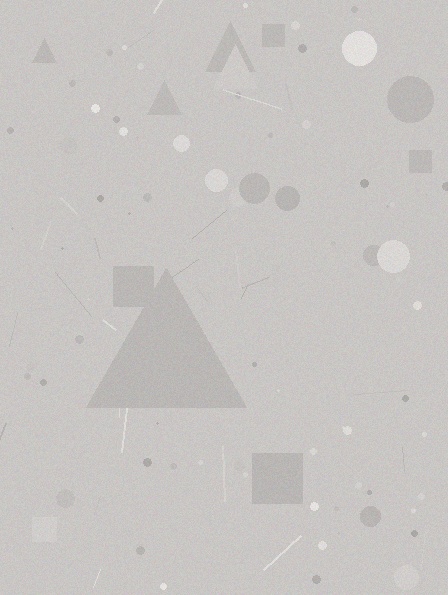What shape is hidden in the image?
A triangle is hidden in the image.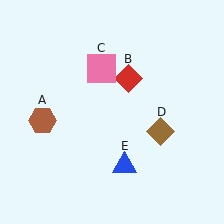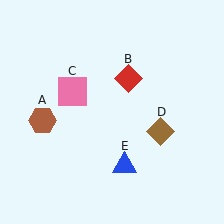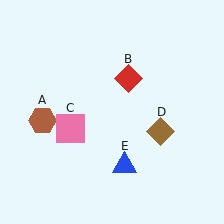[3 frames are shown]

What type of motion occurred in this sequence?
The pink square (object C) rotated counterclockwise around the center of the scene.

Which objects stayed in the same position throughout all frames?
Brown hexagon (object A) and red diamond (object B) and brown diamond (object D) and blue triangle (object E) remained stationary.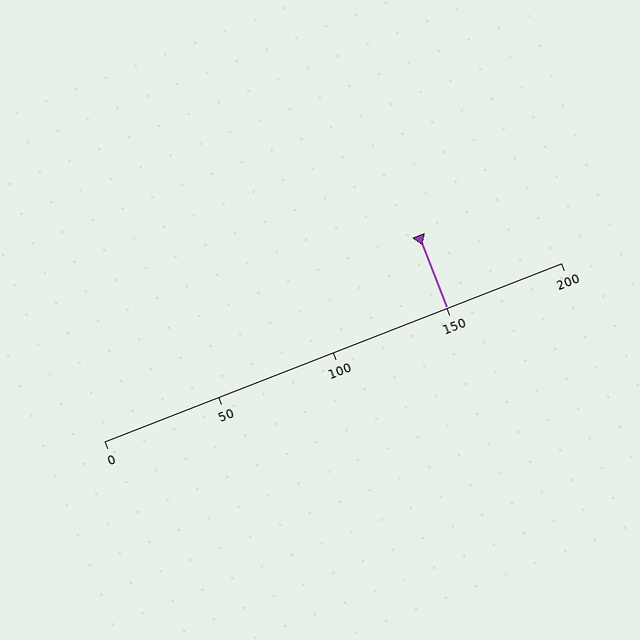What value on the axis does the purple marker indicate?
The marker indicates approximately 150.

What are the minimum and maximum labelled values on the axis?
The axis runs from 0 to 200.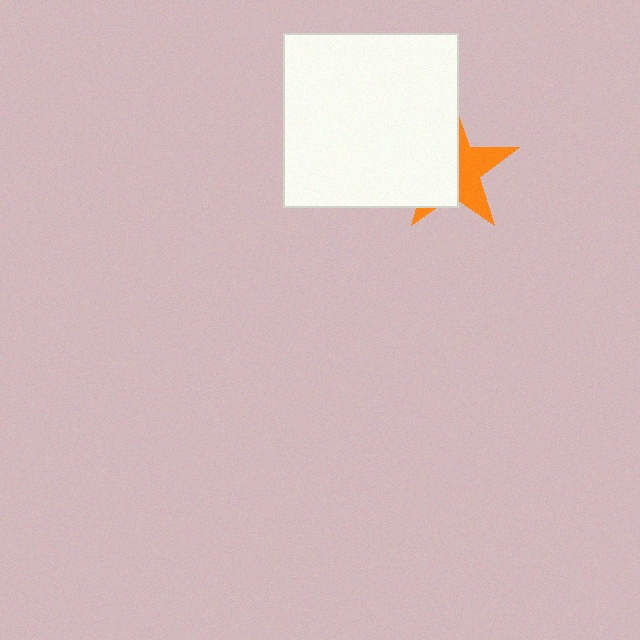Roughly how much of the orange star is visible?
A small part of it is visible (roughly 43%).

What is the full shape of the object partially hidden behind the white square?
The partially hidden object is an orange star.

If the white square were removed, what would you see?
You would see the complete orange star.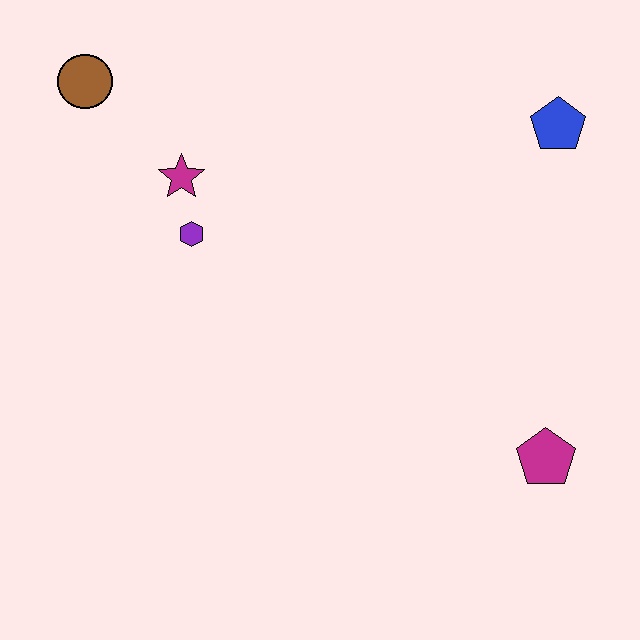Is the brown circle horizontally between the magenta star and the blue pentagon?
No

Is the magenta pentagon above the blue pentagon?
No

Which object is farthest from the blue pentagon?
The brown circle is farthest from the blue pentagon.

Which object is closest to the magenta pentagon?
The blue pentagon is closest to the magenta pentagon.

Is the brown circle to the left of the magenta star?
Yes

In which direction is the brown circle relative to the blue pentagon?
The brown circle is to the left of the blue pentagon.